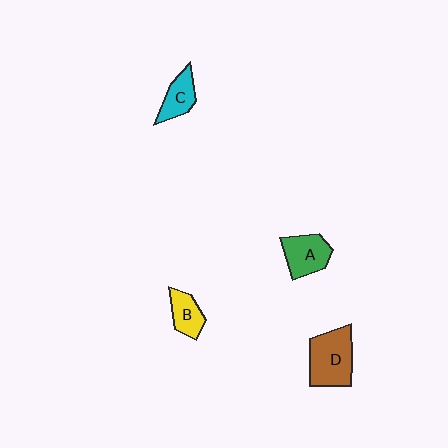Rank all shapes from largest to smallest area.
From largest to smallest: D (brown), A (green), C (cyan), B (yellow).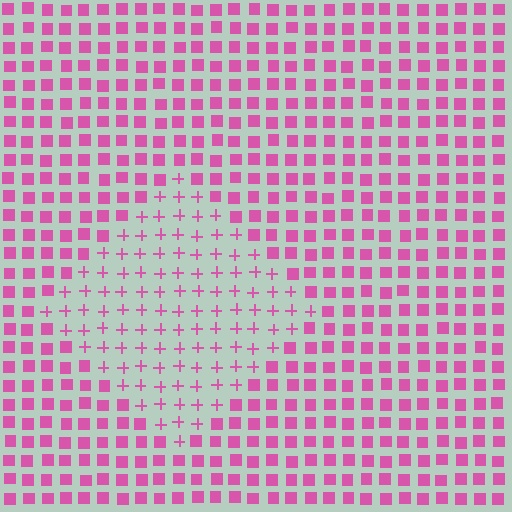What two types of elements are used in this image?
The image uses plus signs inside the diamond region and squares outside it.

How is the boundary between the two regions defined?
The boundary is defined by a change in element shape: plus signs inside vs. squares outside. All elements share the same color and spacing.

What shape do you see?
I see a diamond.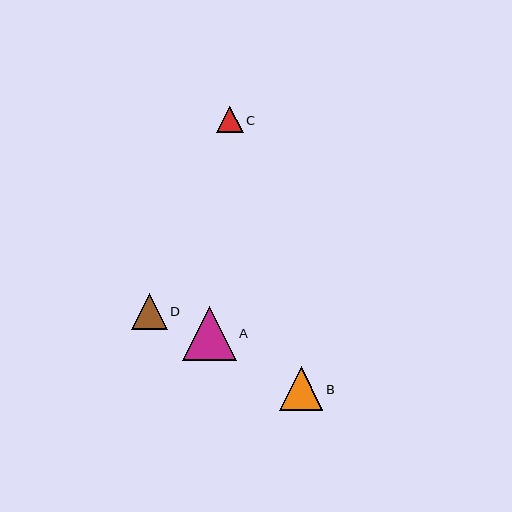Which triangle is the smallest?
Triangle C is the smallest with a size of approximately 26 pixels.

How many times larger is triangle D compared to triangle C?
Triangle D is approximately 1.4 times the size of triangle C.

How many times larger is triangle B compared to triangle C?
Triangle B is approximately 1.7 times the size of triangle C.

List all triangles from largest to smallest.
From largest to smallest: A, B, D, C.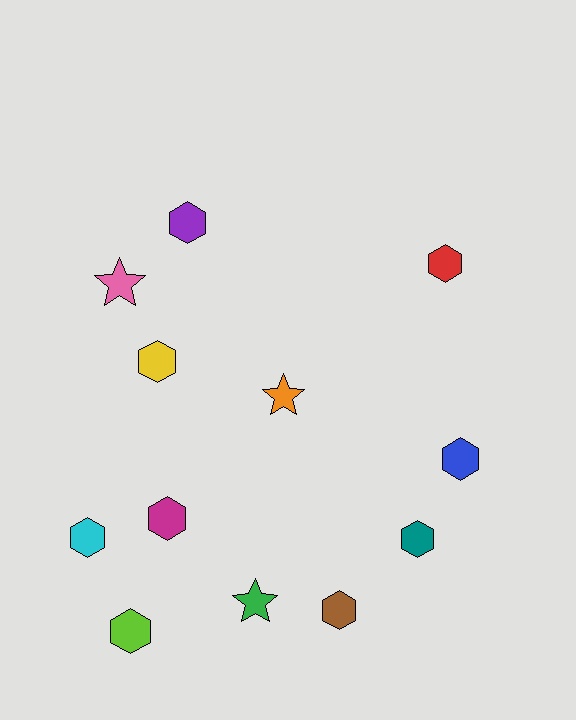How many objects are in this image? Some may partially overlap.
There are 12 objects.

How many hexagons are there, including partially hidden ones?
There are 9 hexagons.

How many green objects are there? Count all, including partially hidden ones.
There is 1 green object.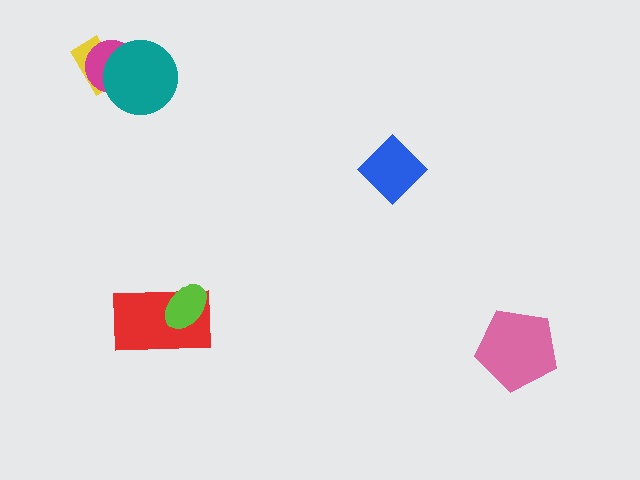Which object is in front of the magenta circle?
The teal circle is in front of the magenta circle.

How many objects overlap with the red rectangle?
1 object overlaps with the red rectangle.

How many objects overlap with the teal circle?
2 objects overlap with the teal circle.